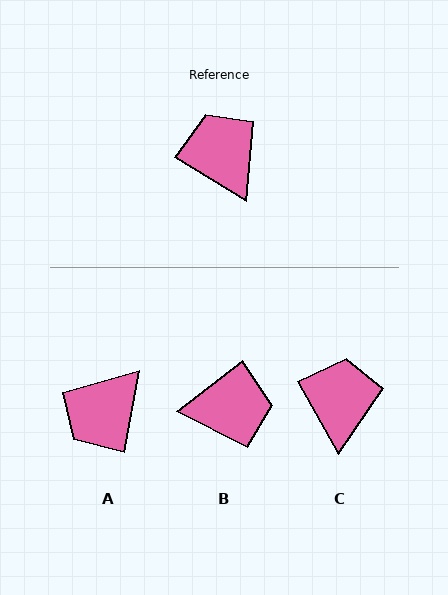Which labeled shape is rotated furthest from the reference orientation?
A, about 111 degrees away.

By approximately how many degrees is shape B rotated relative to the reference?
Approximately 111 degrees clockwise.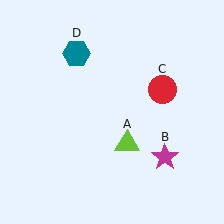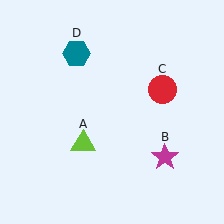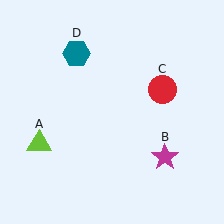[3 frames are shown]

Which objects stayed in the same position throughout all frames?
Magenta star (object B) and red circle (object C) and teal hexagon (object D) remained stationary.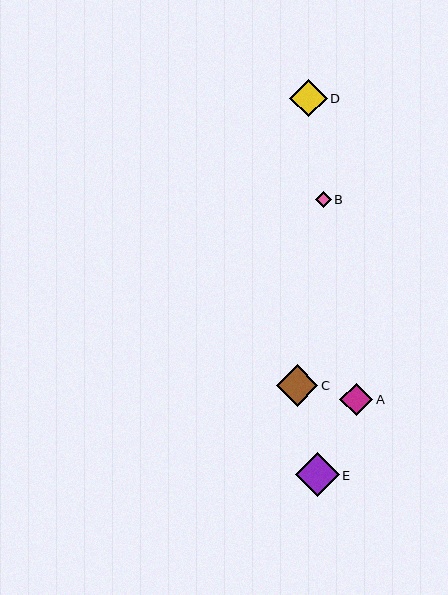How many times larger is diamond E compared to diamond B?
Diamond E is approximately 2.7 times the size of diamond B.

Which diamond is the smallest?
Diamond B is the smallest with a size of approximately 16 pixels.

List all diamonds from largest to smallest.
From largest to smallest: E, C, D, A, B.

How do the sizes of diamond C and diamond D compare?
Diamond C and diamond D are approximately the same size.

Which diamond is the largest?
Diamond E is the largest with a size of approximately 43 pixels.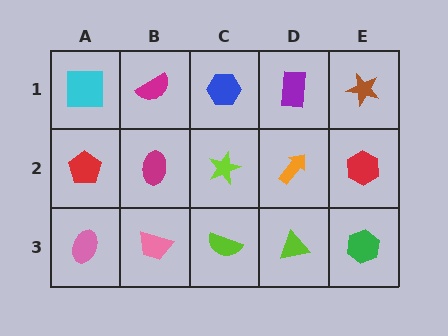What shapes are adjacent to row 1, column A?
A red pentagon (row 2, column A), a magenta semicircle (row 1, column B).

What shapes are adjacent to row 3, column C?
A lime star (row 2, column C), a pink trapezoid (row 3, column B), a lime triangle (row 3, column D).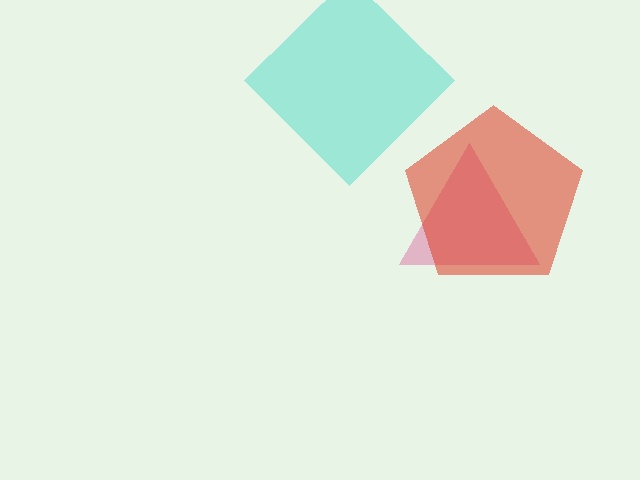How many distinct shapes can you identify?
There are 3 distinct shapes: a cyan diamond, a pink triangle, a red pentagon.